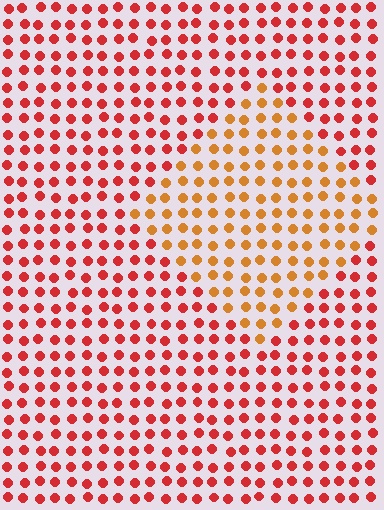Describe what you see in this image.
The image is filled with small red elements in a uniform arrangement. A diamond-shaped region is visible where the elements are tinted to a slightly different hue, forming a subtle color boundary.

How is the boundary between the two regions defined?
The boundary is defined purely by a slight shift in hue (about 34 degrees). Spacing, size, and orientation are identical on both sides.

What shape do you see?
I see a diamond.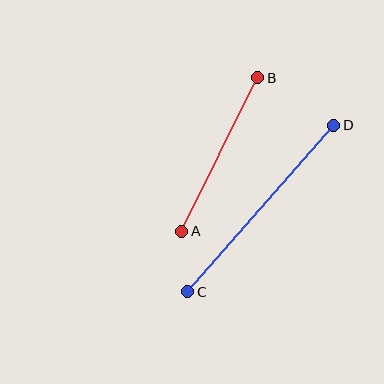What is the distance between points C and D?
The distance is approximately 221 pixels.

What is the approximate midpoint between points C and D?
The midpoint is at approximately (261, 209) pixels.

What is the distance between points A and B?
The distance is approximately 171 pixels.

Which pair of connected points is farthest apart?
Points C and D are farthest apart.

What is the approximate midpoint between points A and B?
The midpoint is at approximately (220, 155) pixels.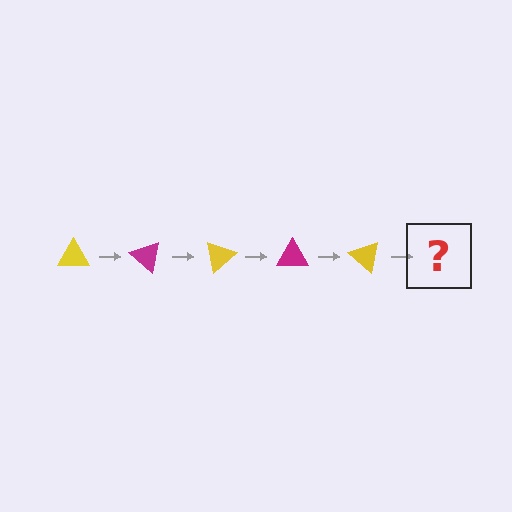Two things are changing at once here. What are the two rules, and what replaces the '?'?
The two rules are that it rotates 40 degrees each step and the color cycles through yellow and magenta. The '?' should be a magenta triangle, rotated 200 degrees from the start.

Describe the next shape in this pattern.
It should be a magenta triangle, rotated 200 degrees from the start.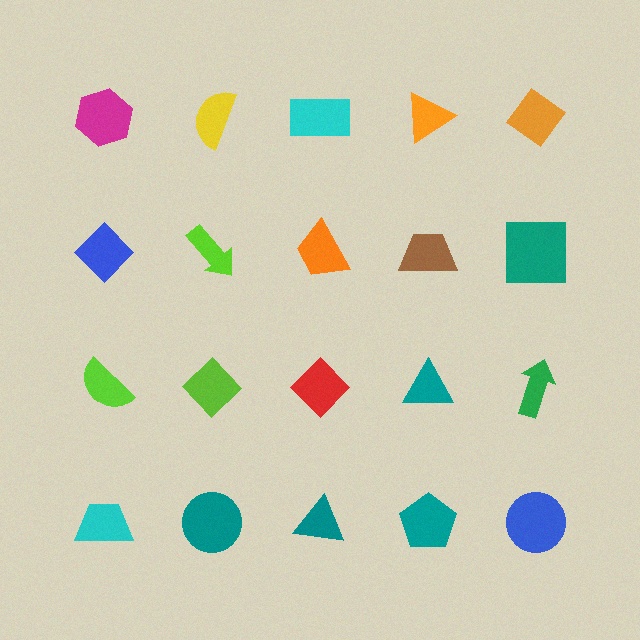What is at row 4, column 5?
A blue circle.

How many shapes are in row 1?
5 shapes.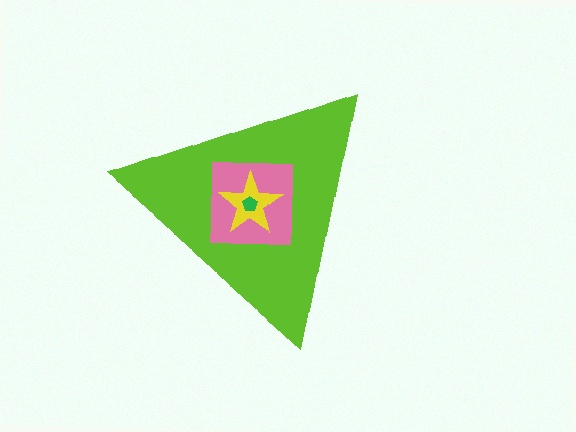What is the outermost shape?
The lime triangle.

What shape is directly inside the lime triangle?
The pink square.